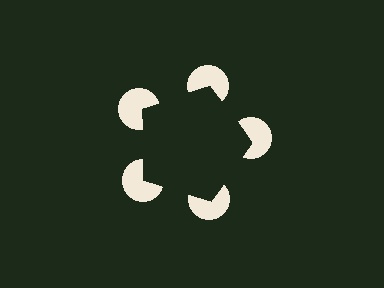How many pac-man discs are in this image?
There are 5 — one at each vertex of the illusory pentagon.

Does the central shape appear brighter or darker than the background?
It typically appears slightly darker than the background, even though no actual brightness change is drawn.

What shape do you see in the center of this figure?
An illusory pentagon — its edges are inferred from the aligned wedge cuts in the pac-man discs, not physically drawn.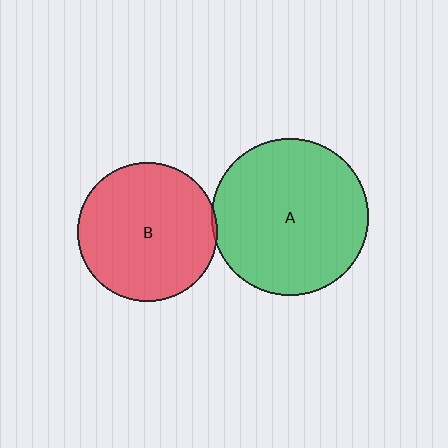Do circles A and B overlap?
Yes.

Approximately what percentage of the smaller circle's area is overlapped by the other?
Approximately 5%.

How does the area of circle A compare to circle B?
Approximately 1.3 times.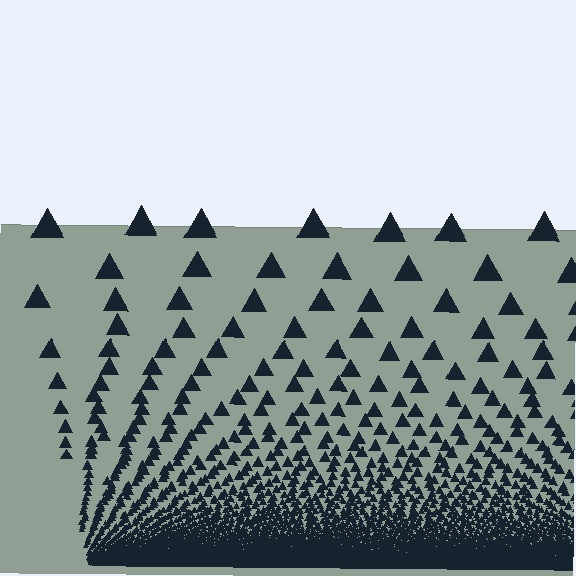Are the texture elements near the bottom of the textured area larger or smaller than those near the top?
Smaller. The gradient is inverted — elements near the bottom are smaller and denser.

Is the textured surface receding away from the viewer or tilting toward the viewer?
The surface appears to tilt toward the viewer. Texture elements get larger and sparser toward the top.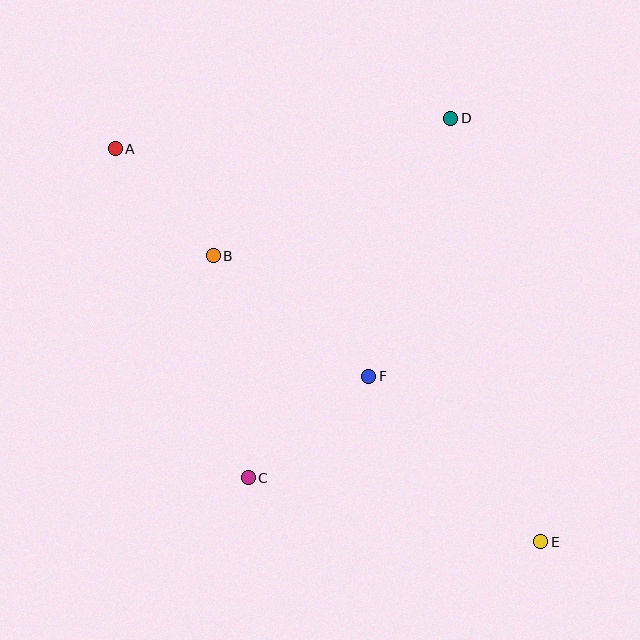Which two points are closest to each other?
Points A and B are closest to each other.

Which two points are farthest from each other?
Points A and E are farthest from each other.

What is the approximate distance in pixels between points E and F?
The distance between E and F is approximately 239 pixels.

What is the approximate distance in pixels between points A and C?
The distance between A and C is approximately 354 pixels.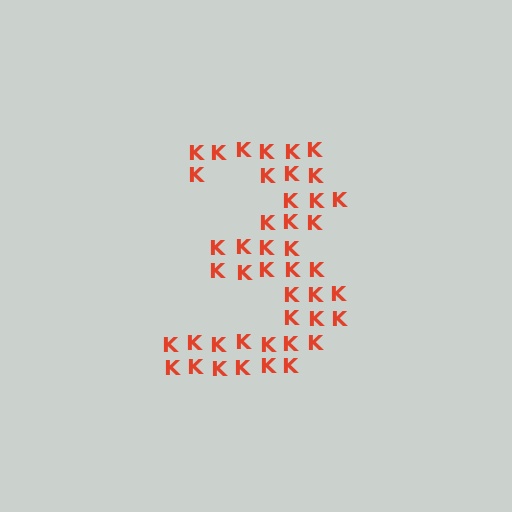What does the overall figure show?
The overall figure shows the digit 3.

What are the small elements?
The small elements are letter K's.